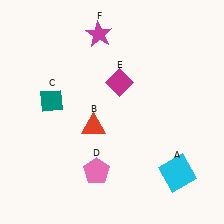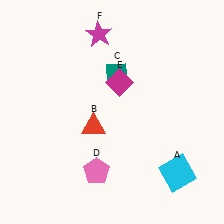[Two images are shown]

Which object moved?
The teal diamond (C) moved right.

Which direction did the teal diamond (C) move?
The teal diamond (C) moved right.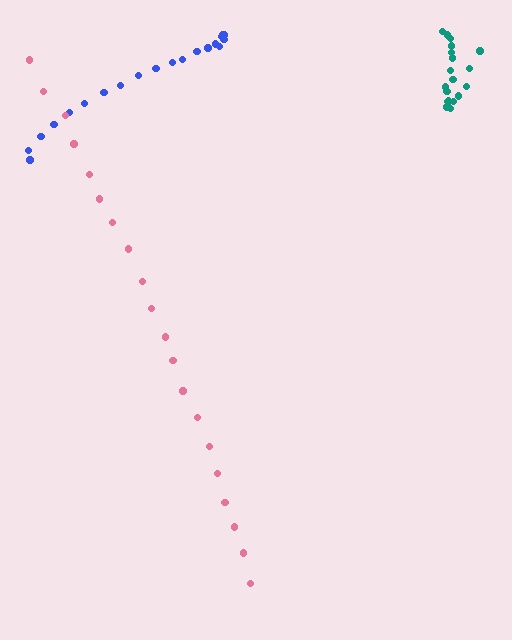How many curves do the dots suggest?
There are 3 distinct paths.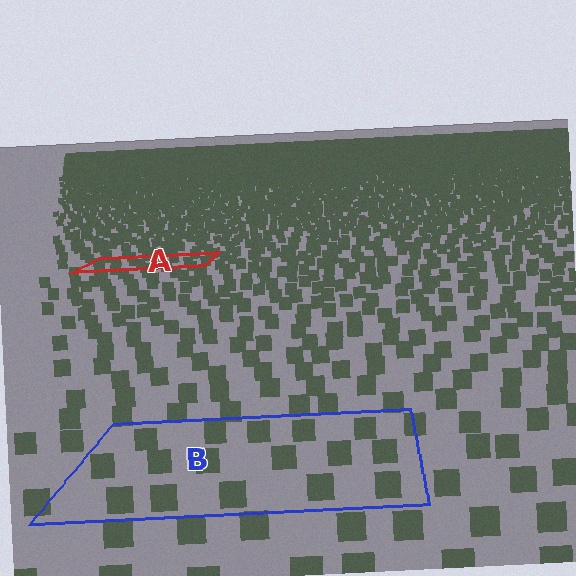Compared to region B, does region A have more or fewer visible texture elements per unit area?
Region A has more texture elements per unit area — they are packed more densely because it is farther away.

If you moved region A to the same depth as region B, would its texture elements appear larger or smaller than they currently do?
They would appear larger. At a closer depth, the same texture elements are projected at a bigger on-screen size.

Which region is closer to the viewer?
Region B is closer. The texture elements there are larger and more spread out.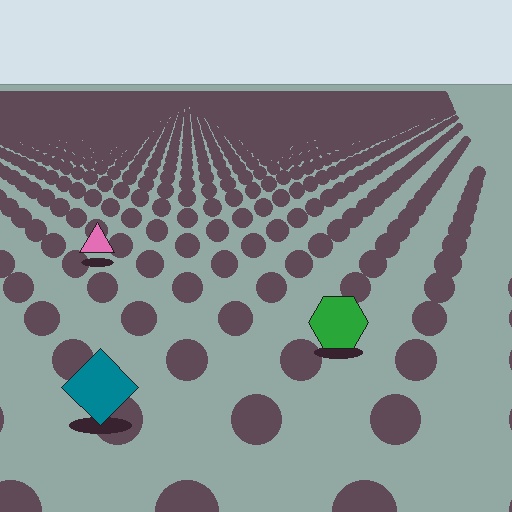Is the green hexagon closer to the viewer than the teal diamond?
No. The teal diamond is closer — you can tell from the texture gradient: the ground texture is coarser near it.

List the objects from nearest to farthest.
From nearest to farthest: the teal diamond, the green hexagon, the pink triangle.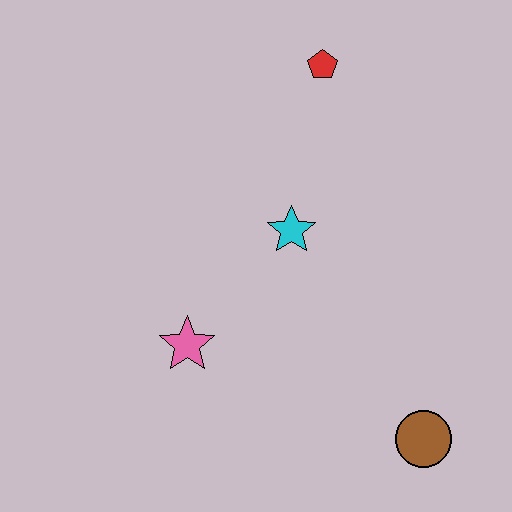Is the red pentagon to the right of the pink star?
Yes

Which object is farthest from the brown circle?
The red pentagon is farthest from the brown circle.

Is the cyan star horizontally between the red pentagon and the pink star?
Yes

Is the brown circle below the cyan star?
Yes